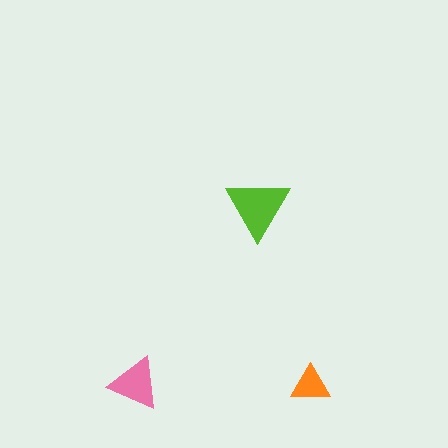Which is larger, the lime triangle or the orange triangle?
The lime one.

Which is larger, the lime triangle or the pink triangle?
The lime one.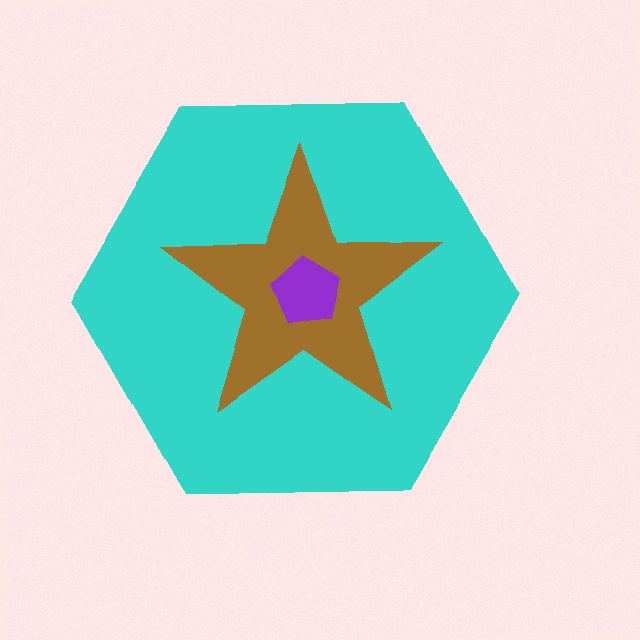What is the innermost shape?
The purple pentagon.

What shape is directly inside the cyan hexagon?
The brown star.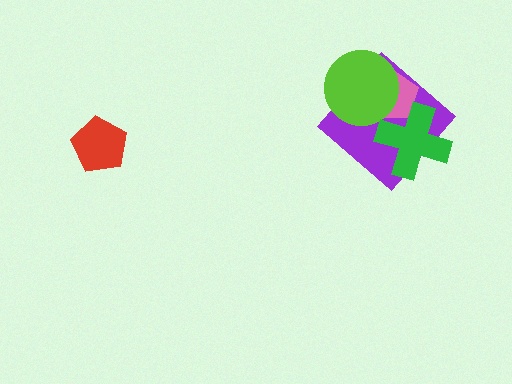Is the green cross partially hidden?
No, no other shape covers it.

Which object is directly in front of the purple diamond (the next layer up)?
The pink pentagon is directly in front of the purple diamond.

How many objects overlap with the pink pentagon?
3 objects overlap with the pink pentagon.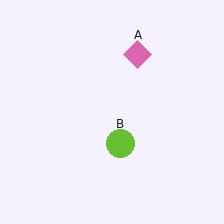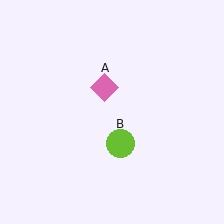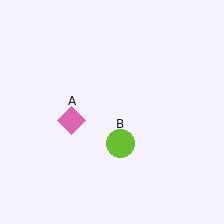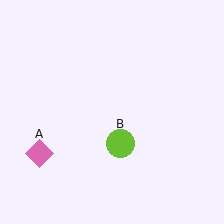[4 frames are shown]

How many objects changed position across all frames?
1 object changed position: pink diamond (object A).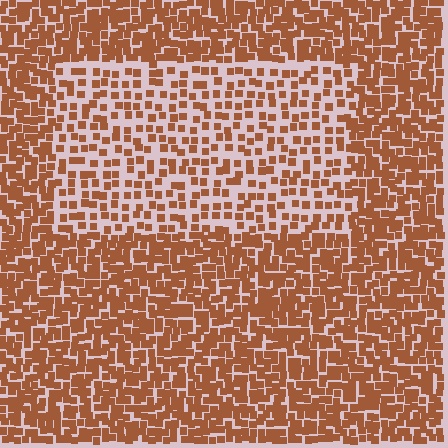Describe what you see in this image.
The image contains small brown elements arranged at two different densities. A rectangle-shaped region is visible where the elements are less densely packed than the surrounding area.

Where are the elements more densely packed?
The elements are more densely packed outside the rectangle boundary.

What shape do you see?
I see a rectangle.